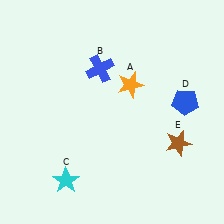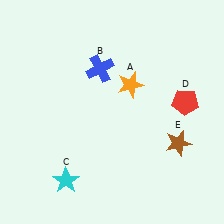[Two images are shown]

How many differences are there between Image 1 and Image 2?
There is 1 difference between the two images.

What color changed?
The pentagon (D) changed from blue in Image 1 to red in Image 2.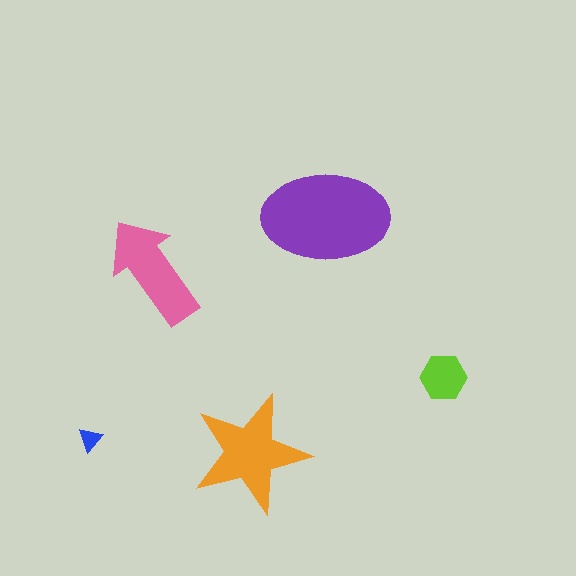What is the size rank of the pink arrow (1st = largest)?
3rd.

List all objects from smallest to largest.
The blue triangle, the lime hexagon, the pink arrow, the orange star, the purple ellipse.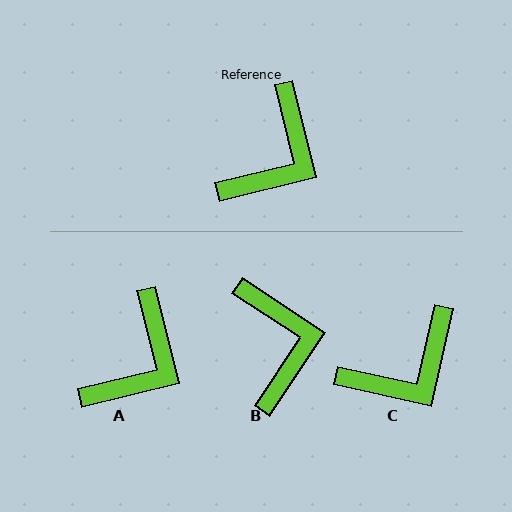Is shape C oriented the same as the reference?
No, it is off by about 26 degrees.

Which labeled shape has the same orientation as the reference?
A.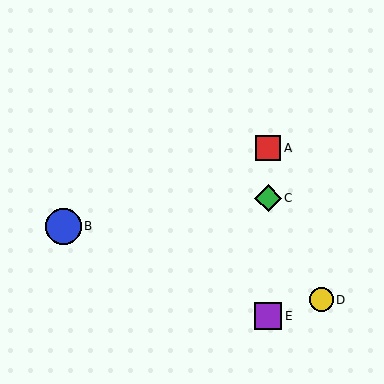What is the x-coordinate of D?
Object D is at x≈321.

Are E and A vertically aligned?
Yes, both are at x≈268.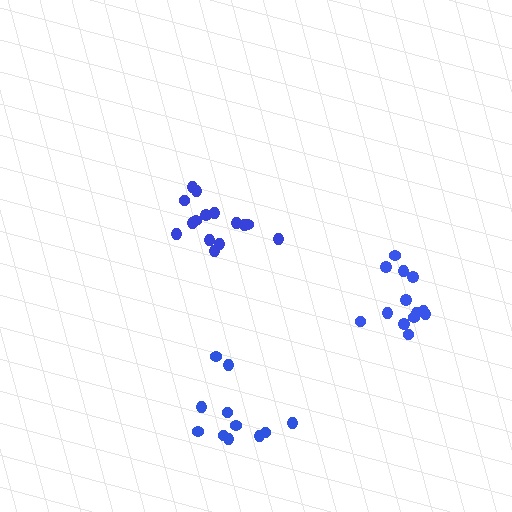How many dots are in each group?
Group 1: 13 dots, Group 2: 15 dots, Group 3: 11 dots (39 total).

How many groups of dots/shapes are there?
There are 3 groups.